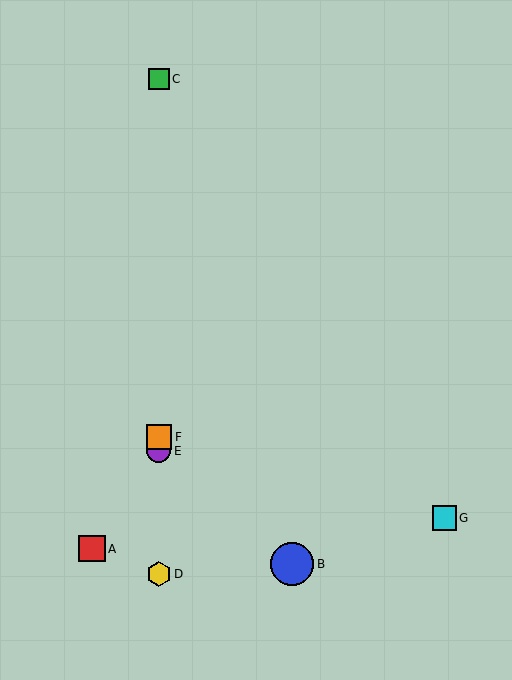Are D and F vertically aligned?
Yes, both are at x≈159.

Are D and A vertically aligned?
No, D is at x≈159 and A is at x≈92.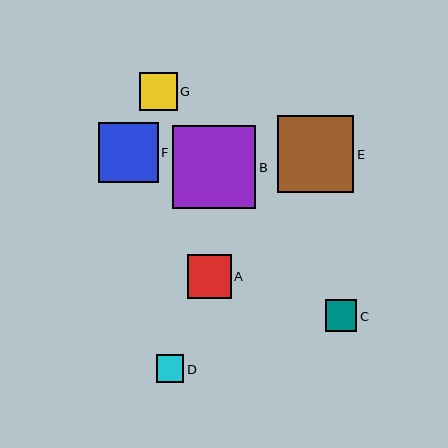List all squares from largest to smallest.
From largest to smallest: B, E, F, A, G, C, D.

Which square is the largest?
Square B is the largest with a size of approximately 83 pixels.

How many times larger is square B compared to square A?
Square B is approximately 1.9 times the size of square A.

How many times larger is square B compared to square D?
Square B is approximately 3.0 times the size of square D.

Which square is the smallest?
Square D is the smallest with a size of approximately 28 pixels.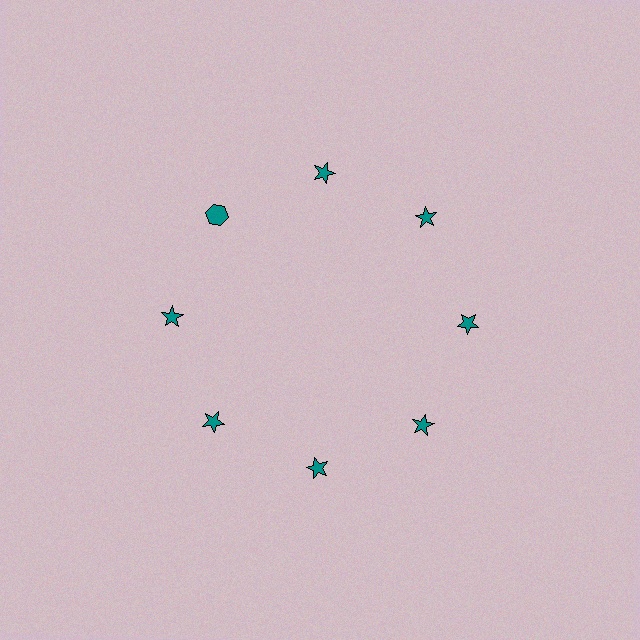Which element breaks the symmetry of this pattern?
The teal hexagon at roughly the 10 o'clock position breaks the symmetry. All other shapes are teal stars.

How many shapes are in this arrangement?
There are 8 shapes arranged in a ring pattern.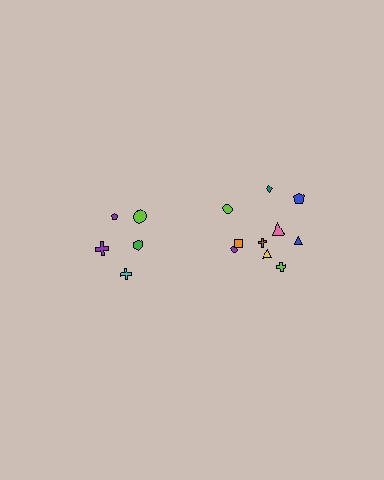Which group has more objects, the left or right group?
The right group.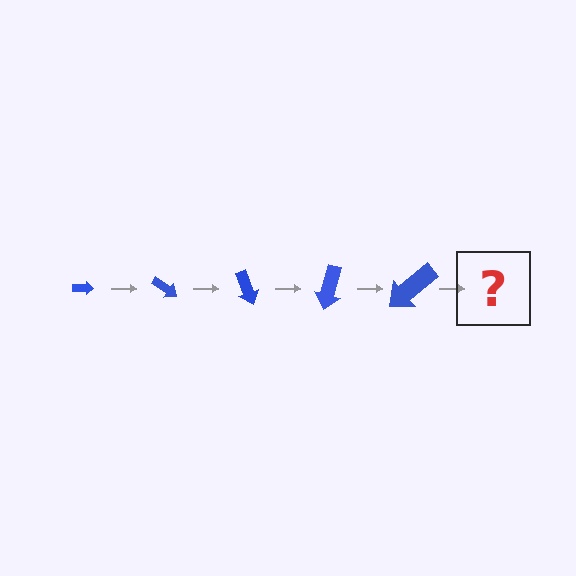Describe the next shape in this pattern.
It should be an arrow, larger than the previous one and rotated 175 degrees from the start.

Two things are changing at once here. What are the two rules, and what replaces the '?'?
The two rules are that the arrow grows larger each step and it rotates 35 degrees each step. The '?' should be an arrow, larger than the previous one and rotated 175 degrees from the start.